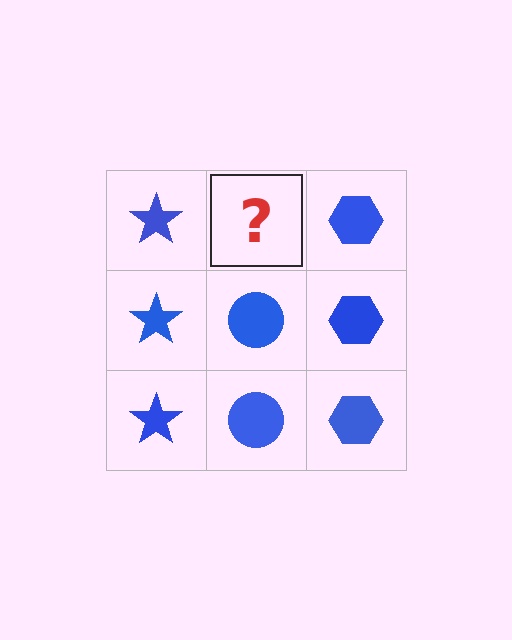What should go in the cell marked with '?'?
The missing cell should contain a blue circle.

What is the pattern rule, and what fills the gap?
The rule is that each column has a consistent shape. The gap should be filled with a blue circle.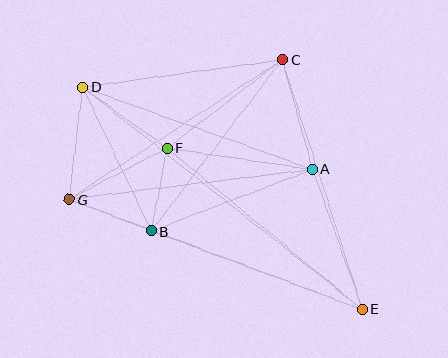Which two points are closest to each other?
Points B and F are closest to each other.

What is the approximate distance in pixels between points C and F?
The distance between C and F is approximately 146 pixels.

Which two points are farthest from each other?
Points D and E are farthest from each other.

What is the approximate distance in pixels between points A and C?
The distance between A and C is approximately 113 pixels.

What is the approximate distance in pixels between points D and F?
The distance between D and F is approximately 104 pixels.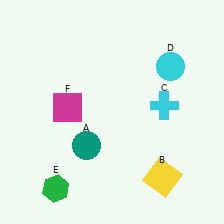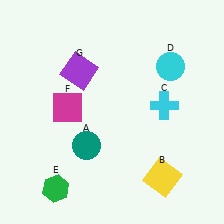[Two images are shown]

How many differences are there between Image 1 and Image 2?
There is 1 difference between the two images.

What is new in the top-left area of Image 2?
A purple square (G) was added in the top-left area of Image 2.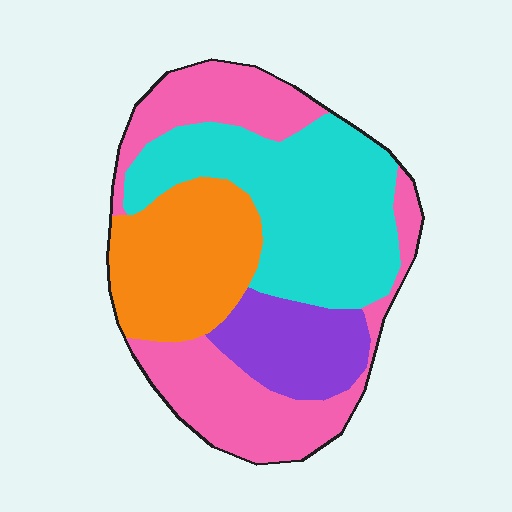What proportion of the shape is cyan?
Cyan takes up between a quarter and a half of the shape.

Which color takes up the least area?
Purple, at roughly 15%.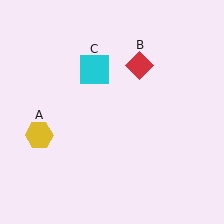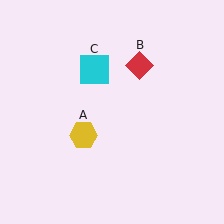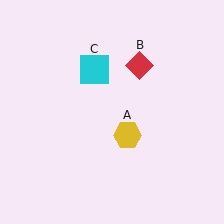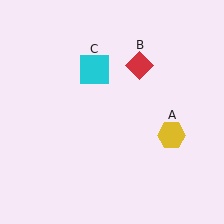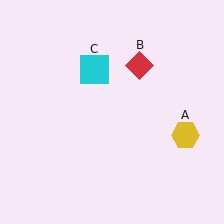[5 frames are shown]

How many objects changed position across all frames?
1 object changed position: yellow hexagon (object A).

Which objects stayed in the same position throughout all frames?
Red diamond (object B) and cyan square (object C) remained stationary.